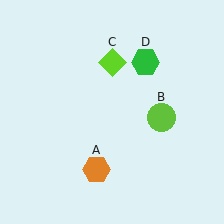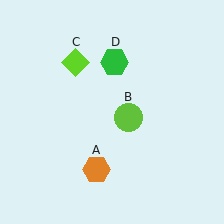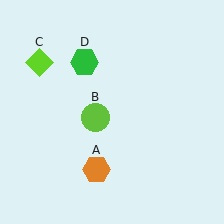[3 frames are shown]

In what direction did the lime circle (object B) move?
The lime circle (object B) moved left.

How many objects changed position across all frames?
3 objects changed position: lime circle (object B), lime diamond (object C), green hexagon (object D).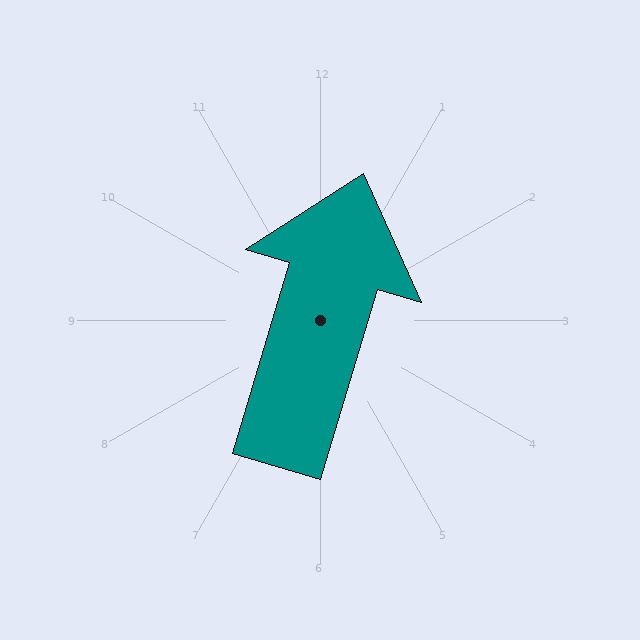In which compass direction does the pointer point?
North.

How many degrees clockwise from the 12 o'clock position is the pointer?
Approximately 17 degrees.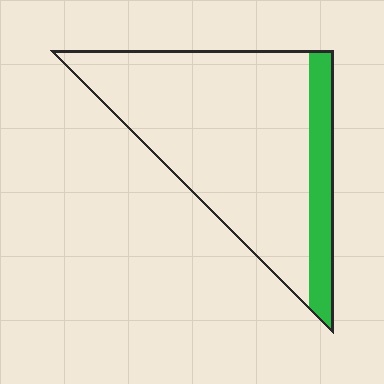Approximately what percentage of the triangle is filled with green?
Approximately 15%.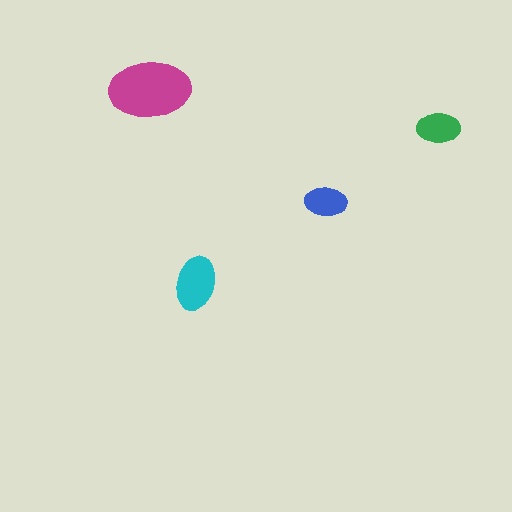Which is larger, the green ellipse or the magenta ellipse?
The magenta one.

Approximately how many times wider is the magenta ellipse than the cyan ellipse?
About 1.5 times wider.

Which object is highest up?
The magenta ellipse is topmost.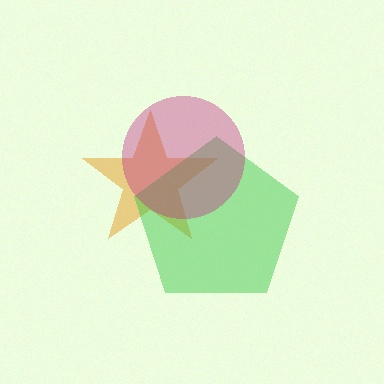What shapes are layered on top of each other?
The layered shapes are: an orange star, a green pentagon, a magenta circle.